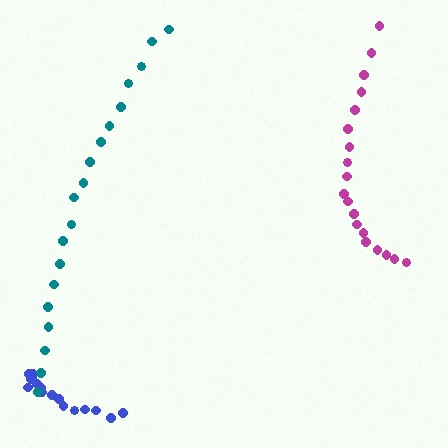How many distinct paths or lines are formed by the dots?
There are 3 distinct paths.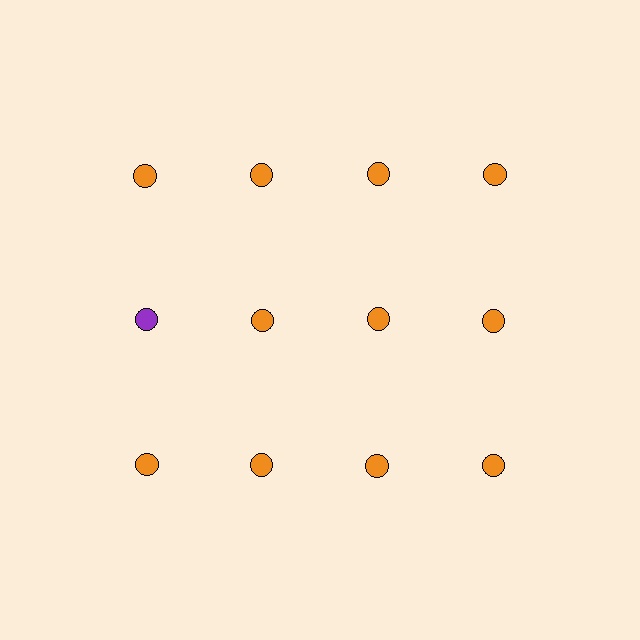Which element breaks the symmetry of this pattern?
The purple circle in the second row, leftmost column breaks the symmetry. All other shapes are orange circles.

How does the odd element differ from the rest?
It has a different color: purple instead of orange.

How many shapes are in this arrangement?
There are 12 shapes arranged in a grid pattern.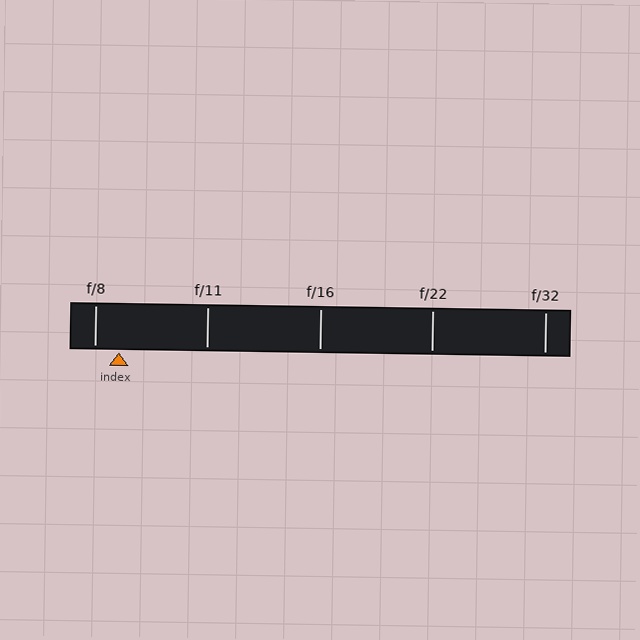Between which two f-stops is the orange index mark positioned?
The index mark is between f/8 and f/11.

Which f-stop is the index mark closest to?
The index mark is closest to f/8.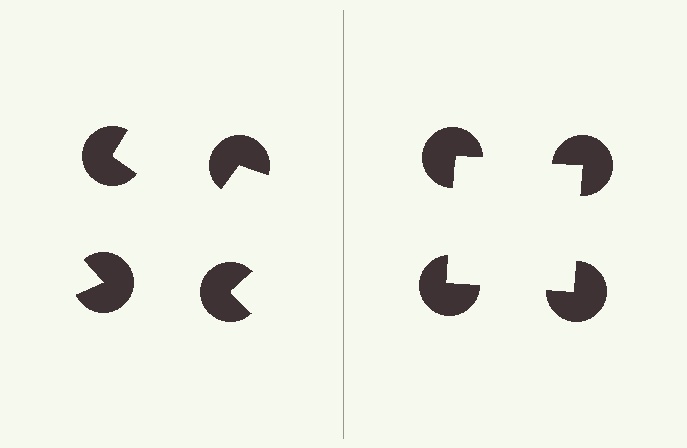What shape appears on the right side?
An illusory square.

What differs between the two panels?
The pac-man discs are positioned identically on both sides; only the wedge orientations differ. On the right they align to a square; on the left they are misaligned.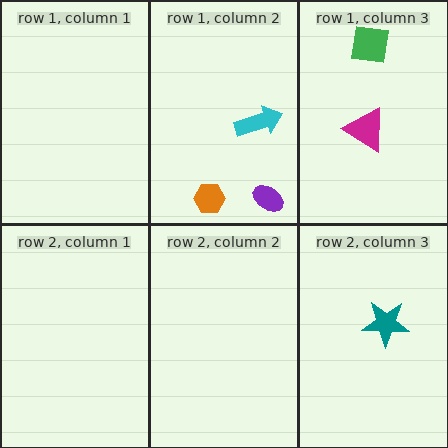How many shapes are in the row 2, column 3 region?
1.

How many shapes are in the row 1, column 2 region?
3.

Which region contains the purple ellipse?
The row 1, column 2 region.